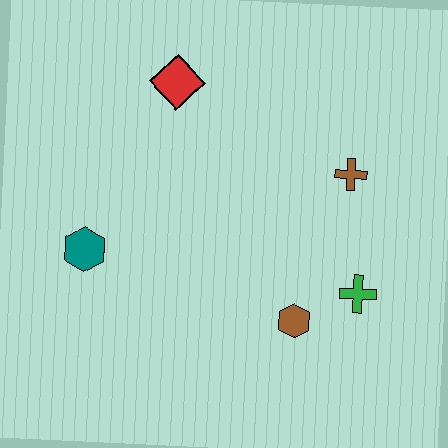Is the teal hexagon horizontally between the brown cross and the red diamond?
No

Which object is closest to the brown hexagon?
The green cross is closest to the brown hexagon.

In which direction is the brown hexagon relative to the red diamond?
The brown hexagon is below the red diamond.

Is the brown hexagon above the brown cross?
No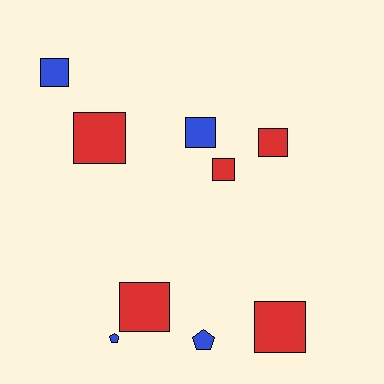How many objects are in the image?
There are 9 objects.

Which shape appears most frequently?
Square, with 7 objects.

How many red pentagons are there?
There are no red pentagons.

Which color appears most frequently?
Red, with 5 objects.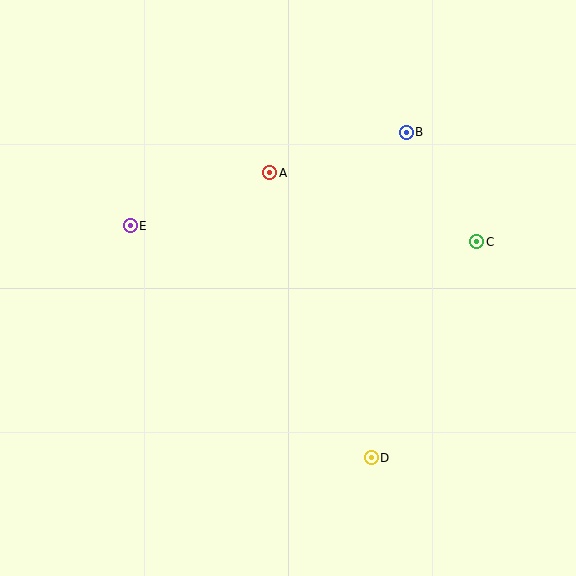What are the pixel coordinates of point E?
Point E is at (130, 226).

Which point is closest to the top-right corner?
Point B is closest to the top-right corner.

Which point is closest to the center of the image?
Point A at (270, 173) is closest to the center.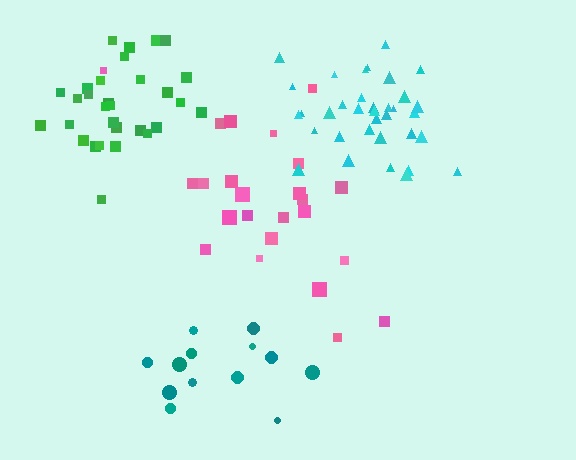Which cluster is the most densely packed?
Cyan.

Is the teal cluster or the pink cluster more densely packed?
Pink.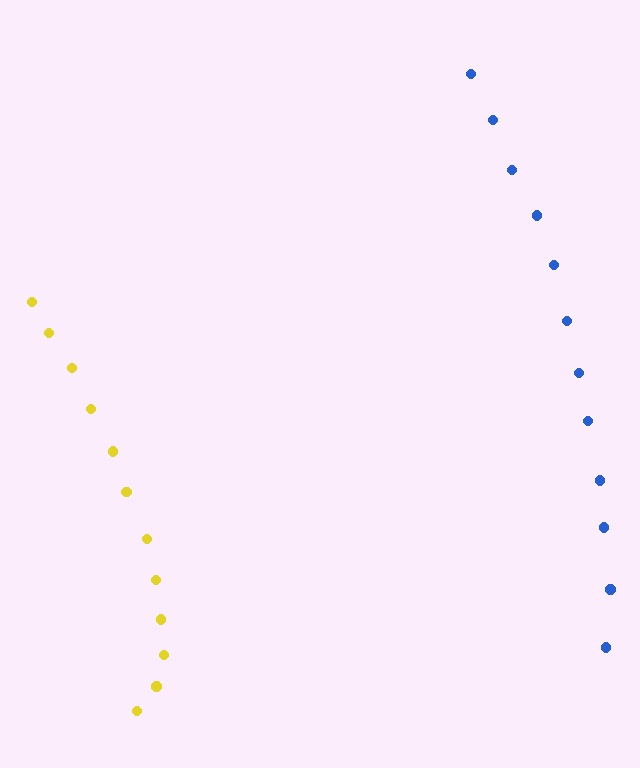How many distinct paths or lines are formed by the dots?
There are 2 distinct paths.